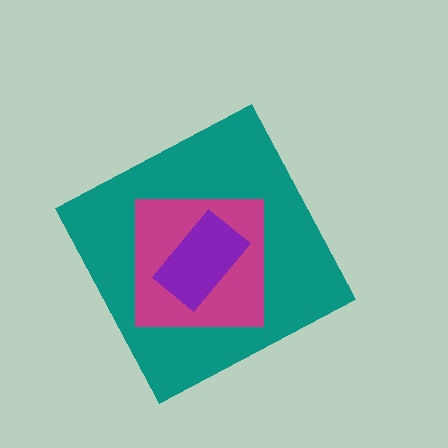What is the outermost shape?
The teal diamond.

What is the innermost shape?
The purple rectangle.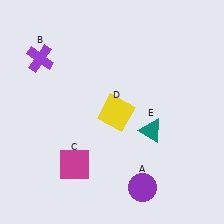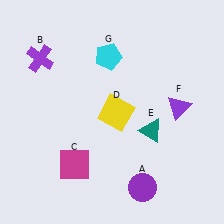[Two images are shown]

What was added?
A purple triangle (F), a cyan pentagon (G) were added in Image 2.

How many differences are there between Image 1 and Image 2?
There are 2 differences between the two images.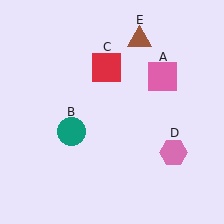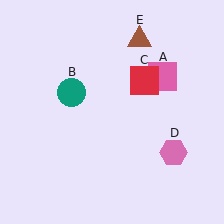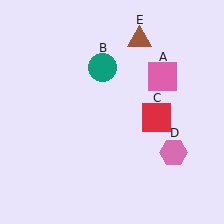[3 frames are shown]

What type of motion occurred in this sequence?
The teal circle (object B), red square (object C) rotated clockwise around the center of the scene.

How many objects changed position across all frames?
2 objects changed position: teal circle (object B), red square (object C).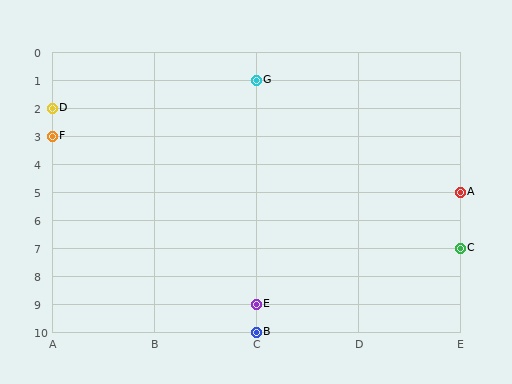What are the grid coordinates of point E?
Point E is at grid coordinates (C, 9).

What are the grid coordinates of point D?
Point D is at grid coordinates (A, 2).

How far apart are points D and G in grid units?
Points D and G are 2 columns and 1 row apart (about 2.2 grid units diagonally).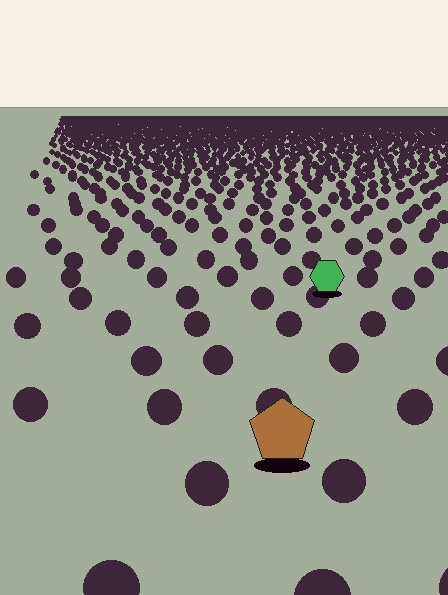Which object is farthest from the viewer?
The green hexagon is farthest from the viewer. It appears smaller and the ground texture around it is denser.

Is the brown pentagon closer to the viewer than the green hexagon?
Yes. The brown pentagon is closer — you can tell from the texture gradient: the ground texture is coarser near it.